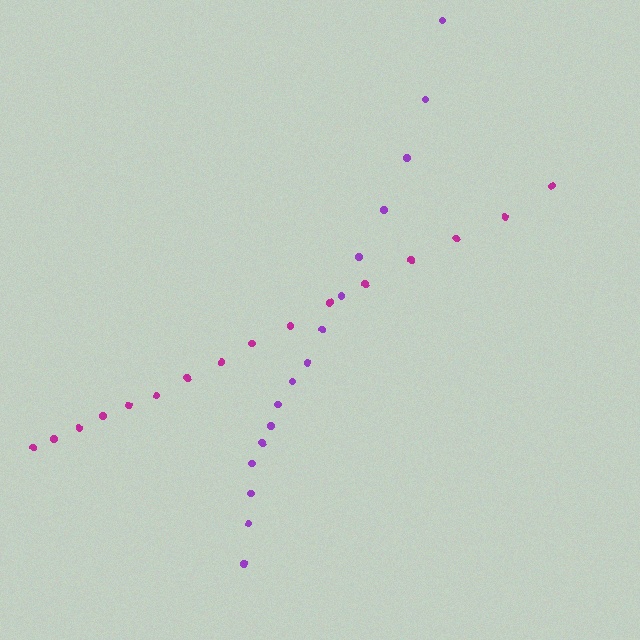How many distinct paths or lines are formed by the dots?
There are 2 distinct paths.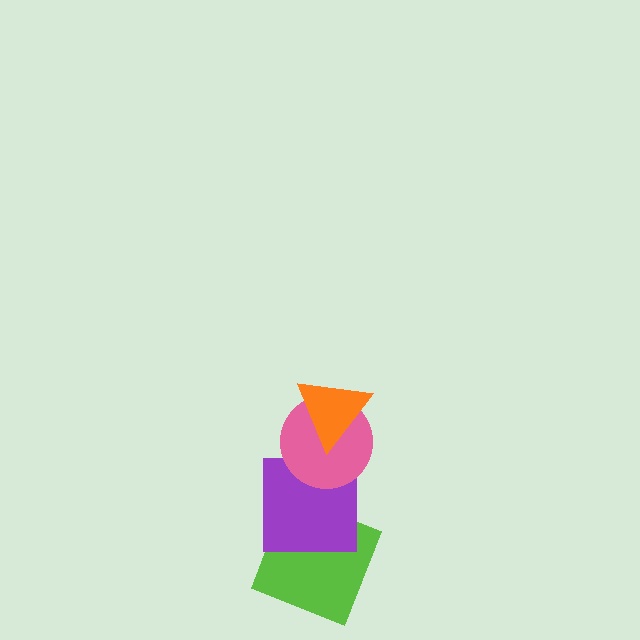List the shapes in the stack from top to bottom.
From top to bottom: the orange triangle, the pink circle, the purple square, the lime square.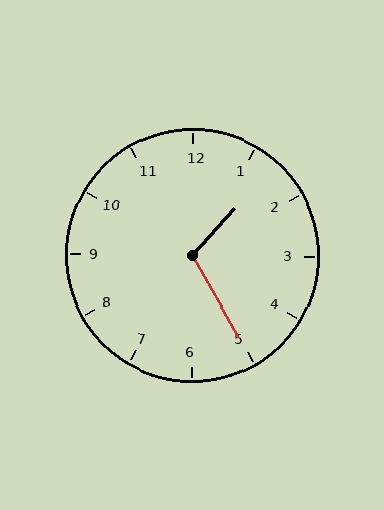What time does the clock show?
1:25.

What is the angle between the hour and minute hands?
Approximately 108 degrees.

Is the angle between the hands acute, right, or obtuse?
It is obtuse.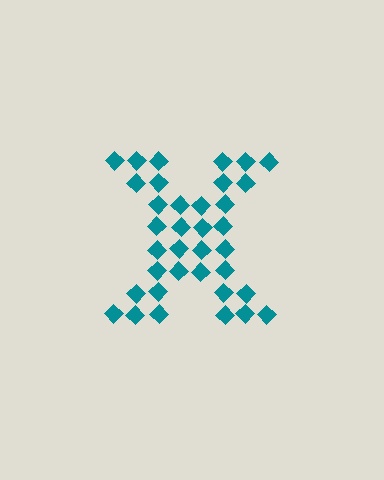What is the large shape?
The large shape is the letter X.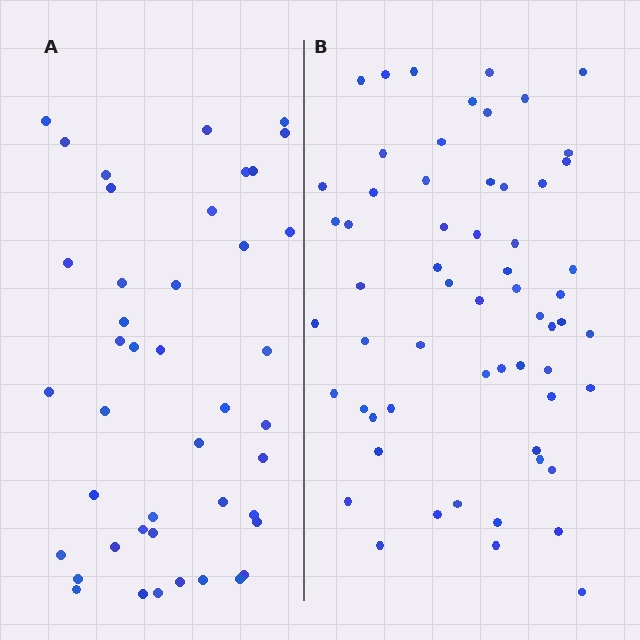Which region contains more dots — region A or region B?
Region B (the right region) has more dots.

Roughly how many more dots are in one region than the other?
Region B has approximately 15 more dots than region A.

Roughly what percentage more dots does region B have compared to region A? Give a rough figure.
About 40% more.